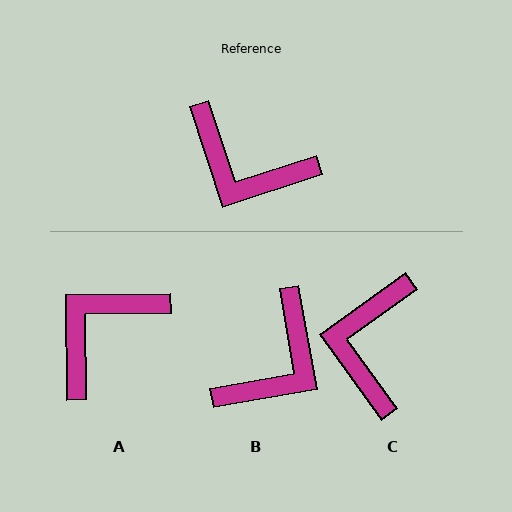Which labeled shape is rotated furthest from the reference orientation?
A, about 108 degrees away.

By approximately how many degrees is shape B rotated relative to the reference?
Approximately 82 degrees counter-clockwise.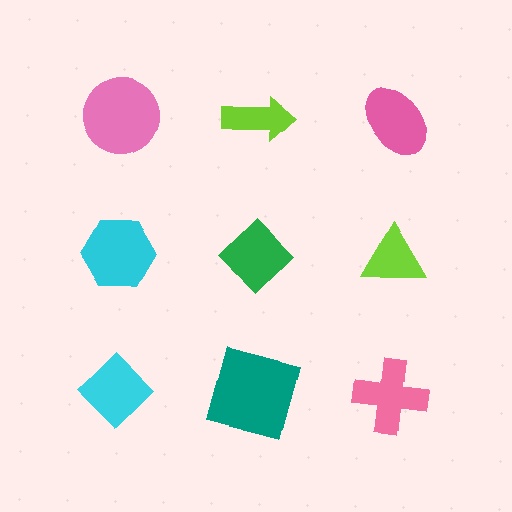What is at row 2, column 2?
A green diamond.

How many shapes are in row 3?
3 shapes.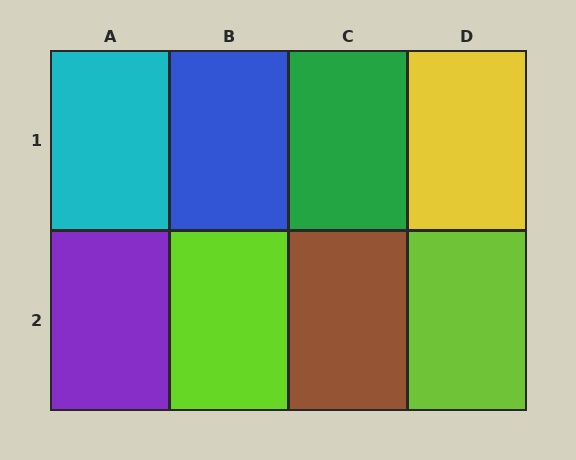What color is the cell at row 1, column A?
Cyan.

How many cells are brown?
1 cell is brown.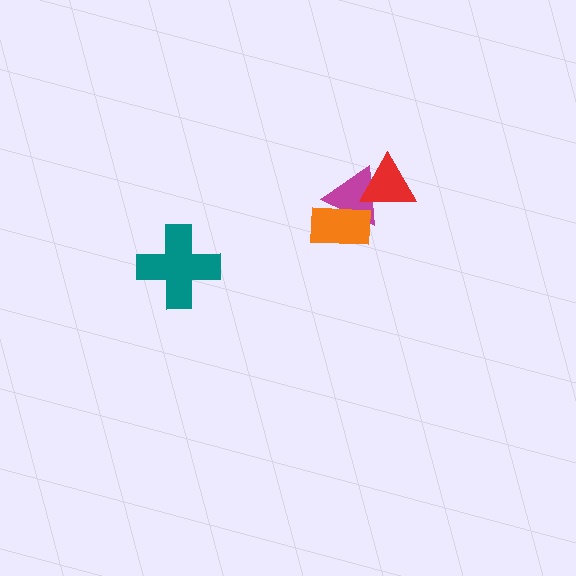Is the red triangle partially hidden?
No, no other shape covers it.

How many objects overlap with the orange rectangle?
1 object overlaps with the orange rectangle.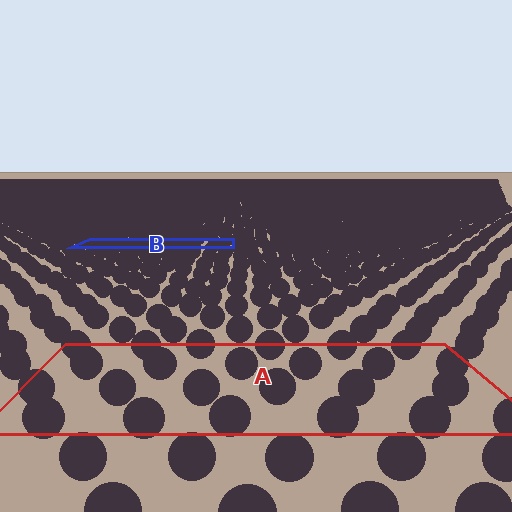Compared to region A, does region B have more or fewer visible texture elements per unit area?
Region B has more texture elements per unit area — they are packed more densely because it is farther away.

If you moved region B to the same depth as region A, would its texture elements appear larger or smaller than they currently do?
They would appear larger. At a closer depth, the same texture elements are projected at a bigger on-screen size.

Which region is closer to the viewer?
Region A is closer. The texture elements there are larger and more spread out.